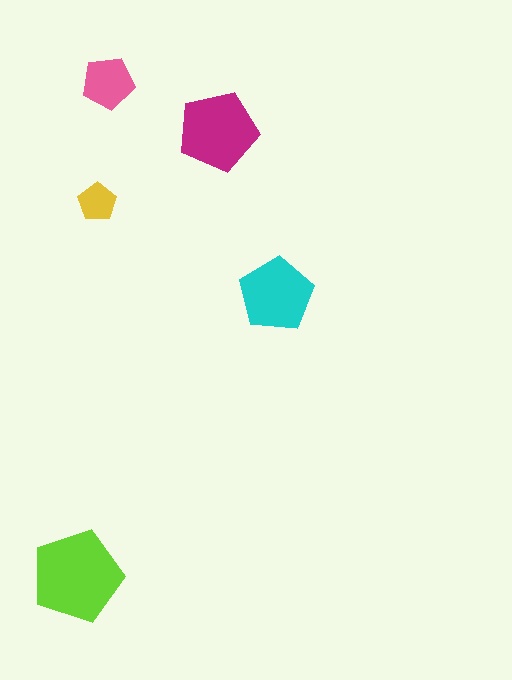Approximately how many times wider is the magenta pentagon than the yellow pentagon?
About 2 times wider.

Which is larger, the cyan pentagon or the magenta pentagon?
The magenta one.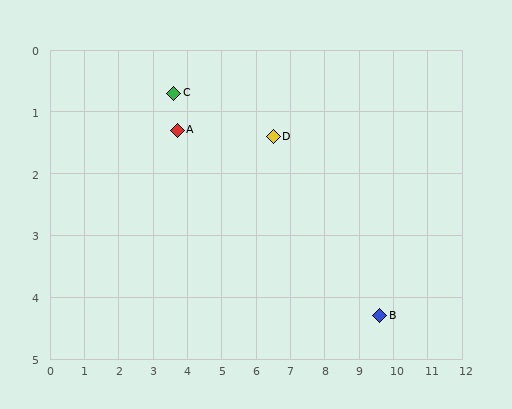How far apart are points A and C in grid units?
Points A and C are about 0.6 grid units apart.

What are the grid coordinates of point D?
Point D is at approximately (6.5, 1.4).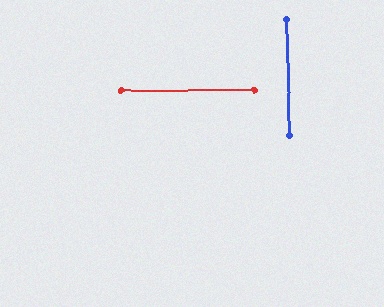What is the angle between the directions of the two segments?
Approximately 89 degrees.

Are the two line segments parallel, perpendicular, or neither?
Perpendicular — they meet at approximately 89°.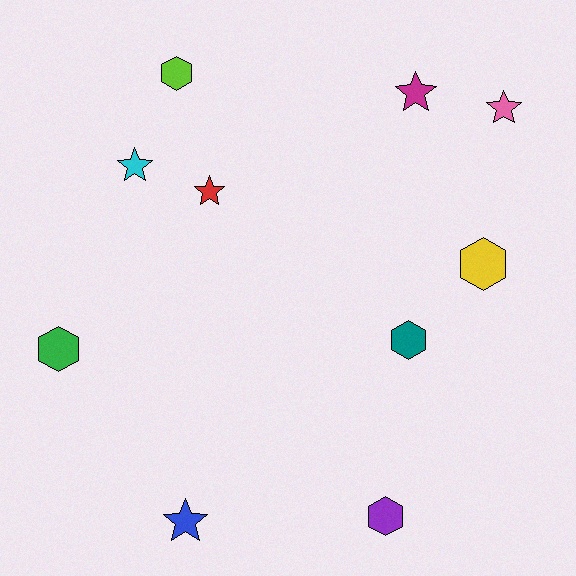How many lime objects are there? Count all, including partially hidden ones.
There is 1 lime object.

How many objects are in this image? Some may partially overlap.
There are 10 objects.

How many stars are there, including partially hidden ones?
There are 5 stars.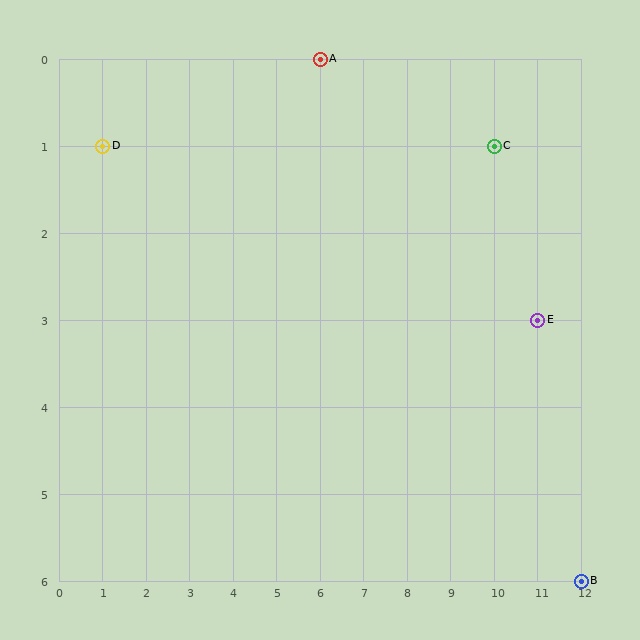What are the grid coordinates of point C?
Point C is at grid coordinates (10, 1).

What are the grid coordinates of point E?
Point E is at grid coordinates (11, 3).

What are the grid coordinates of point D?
Point D is at grid coordinates (1, 1).